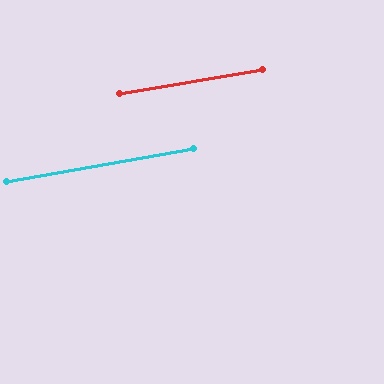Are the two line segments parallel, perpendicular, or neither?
Parallel — their directions differ by only 0.4°.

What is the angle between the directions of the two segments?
Approximately 0 degrees.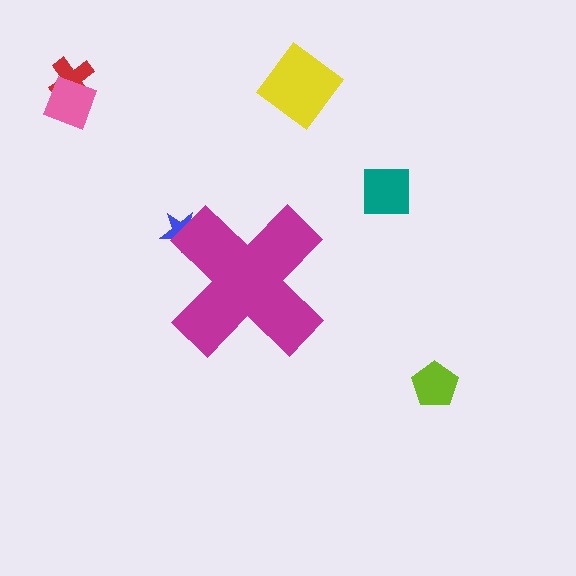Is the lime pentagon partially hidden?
No, the lime pentagon is fully visible.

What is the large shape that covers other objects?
A magenta cross.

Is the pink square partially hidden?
No, the pink square is fully visible.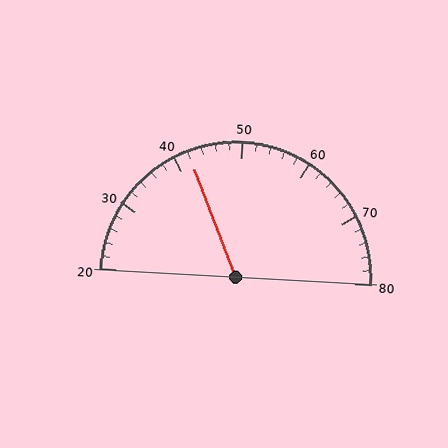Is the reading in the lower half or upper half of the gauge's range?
The reading is in the lower half of the range (20 to 80).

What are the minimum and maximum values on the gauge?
The gauge ranges from 20 to 80.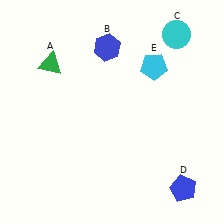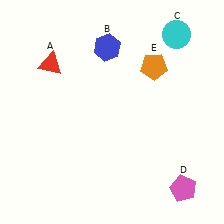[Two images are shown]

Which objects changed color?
A changed from green to red. D changed from blue to pink. E changed from cyan to orange.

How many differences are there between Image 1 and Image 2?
There are 3 differences between the two images.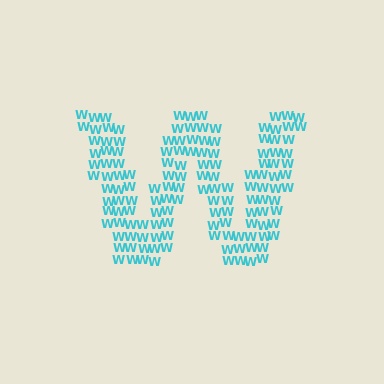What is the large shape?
The large shape is the letter W.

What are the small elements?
The small elements are letter W's.